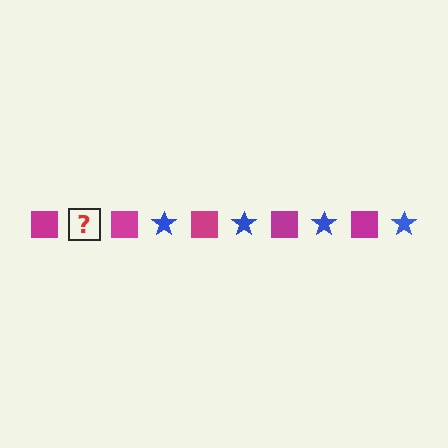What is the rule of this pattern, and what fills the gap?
The rule is that the pattern alternates between magenta square and blue star. The gap should be filled with a blue star.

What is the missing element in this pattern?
The missing element is a blue star.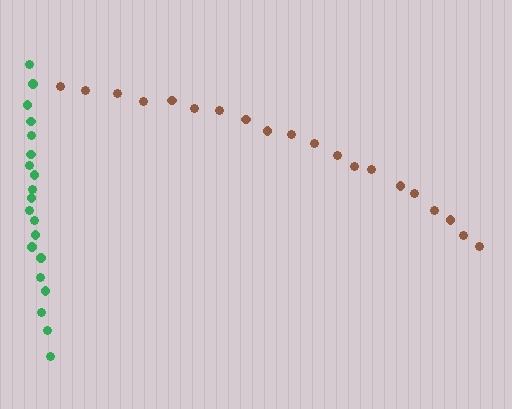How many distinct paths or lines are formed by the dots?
There are 2 distinct paths.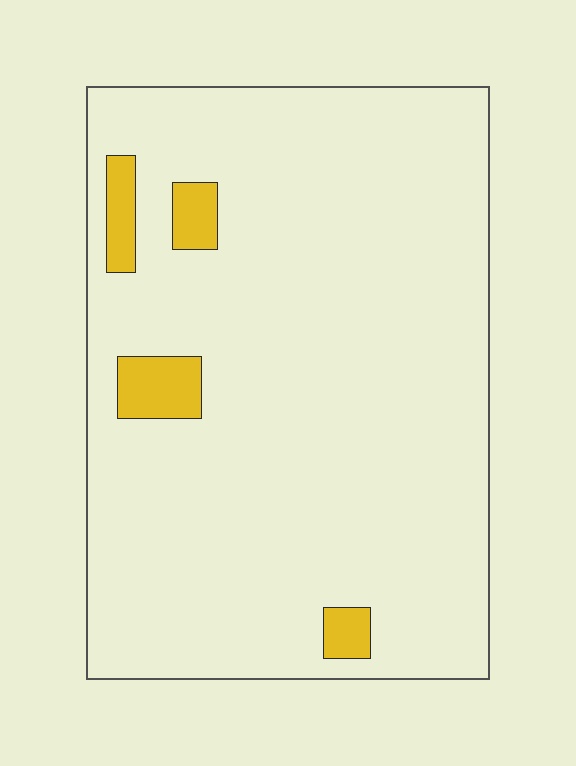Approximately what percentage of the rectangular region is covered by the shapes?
Approximately 5%.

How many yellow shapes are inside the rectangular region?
4.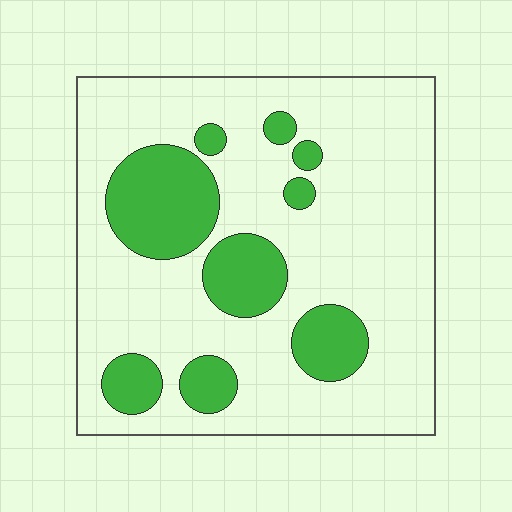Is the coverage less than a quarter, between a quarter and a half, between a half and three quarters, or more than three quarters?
Less than a quarter.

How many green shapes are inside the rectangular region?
9.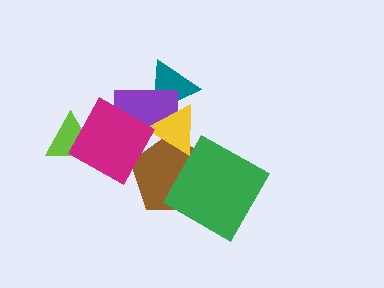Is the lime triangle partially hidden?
Yes, it is partially covered by another shape.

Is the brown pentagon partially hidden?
Yes, it is partially covered by another shape.